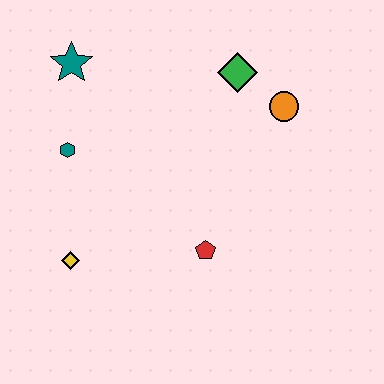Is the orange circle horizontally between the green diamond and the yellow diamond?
No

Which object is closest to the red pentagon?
The yellow diamond is closest to the red pentagon.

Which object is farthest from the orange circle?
The yellow diamond is farthest from the orange circle.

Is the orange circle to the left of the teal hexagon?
No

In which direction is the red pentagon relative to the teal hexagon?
The red pentagon is to the right of the teal hexagon.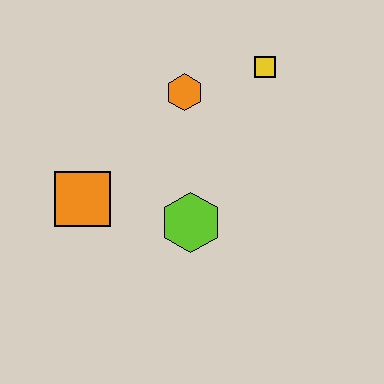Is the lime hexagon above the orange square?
No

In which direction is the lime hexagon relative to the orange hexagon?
The lime hexagon is below the orange hexagon.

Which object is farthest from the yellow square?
The orange square is farthest from the yellow square.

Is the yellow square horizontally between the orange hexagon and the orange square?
No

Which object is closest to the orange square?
The lime hexagon is closest to the orange square.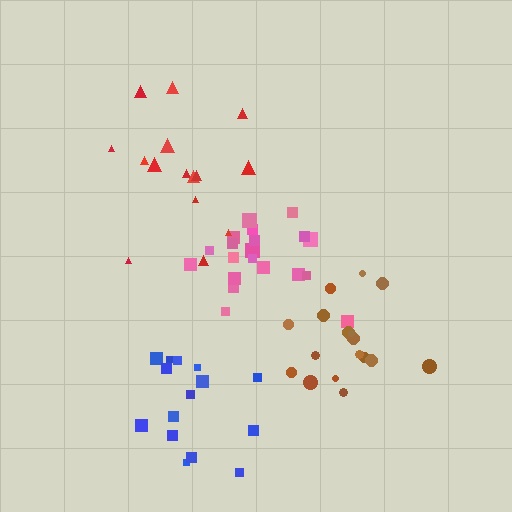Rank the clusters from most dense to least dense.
brown, red, pink, blue.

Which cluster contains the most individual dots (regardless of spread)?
Pink (20).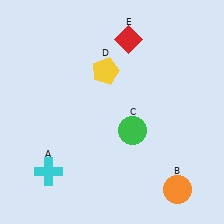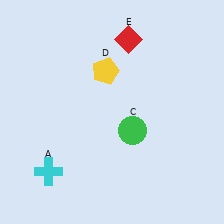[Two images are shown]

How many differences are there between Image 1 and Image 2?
There is 1 difference between the two images.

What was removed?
The orange circle (B) was removed in Image 2.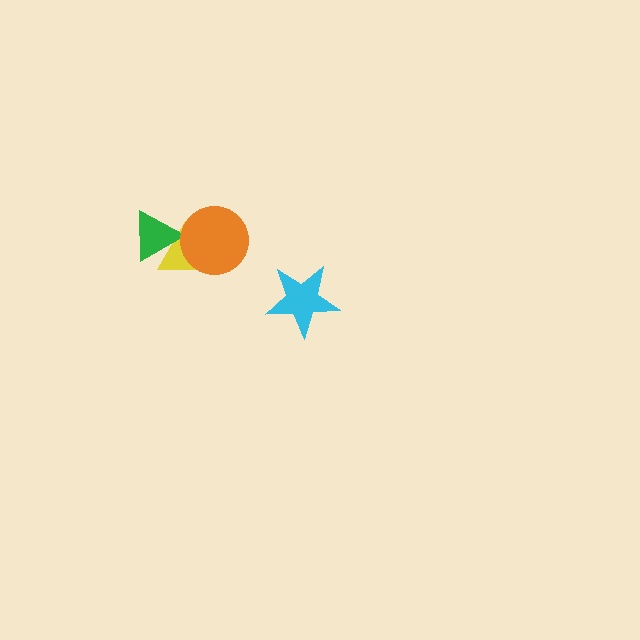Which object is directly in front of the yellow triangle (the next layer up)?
The green triangle is directly in front of the yellow triangle.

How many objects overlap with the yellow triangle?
2 objects overlap with the yellow triangle.